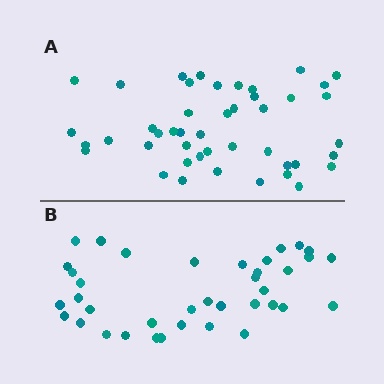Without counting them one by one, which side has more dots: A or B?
Region A (the top region) has more dots.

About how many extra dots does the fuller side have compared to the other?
Region A has roughly 8 or so more dots than region B.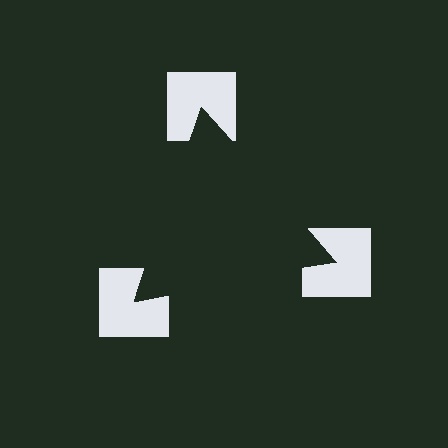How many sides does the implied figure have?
3 sides.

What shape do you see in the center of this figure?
An illusory triangle — its edges are inferred from the aligned wedge cuts in the notched squares, not physically drawn.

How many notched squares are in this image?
There are 3 — one at each vertex of the illusory triangle.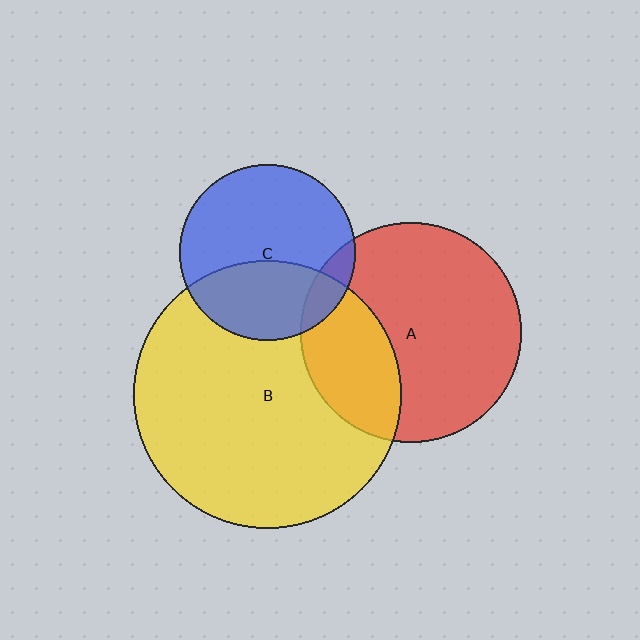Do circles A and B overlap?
Yes.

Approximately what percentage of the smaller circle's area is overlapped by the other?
Approximately 30%.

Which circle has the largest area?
Circle B (yellow).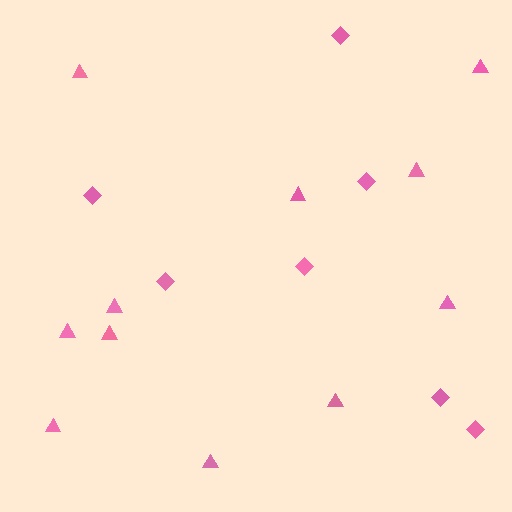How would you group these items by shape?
There are 2 groups: one group of triangles (11) and one group of diamonds (7).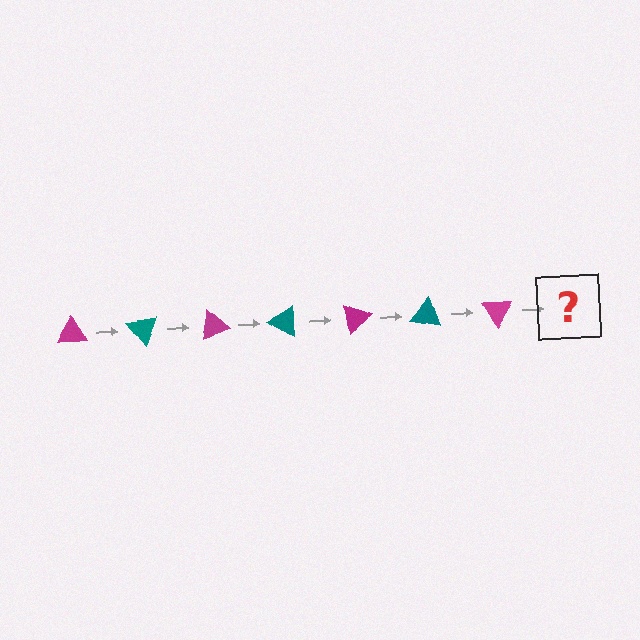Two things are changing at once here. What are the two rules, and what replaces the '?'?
The two rules are that it rotates 50 degrees each step and the color cycles through magenta and teal. The '?' should be a teal triangle, rotated 350 degrees from the start.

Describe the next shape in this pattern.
It should be a teal triangle, rotated 350 degrees from the start.